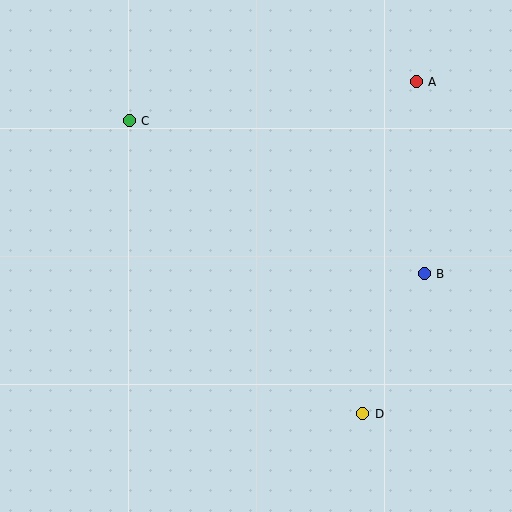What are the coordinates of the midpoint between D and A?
The midpoint between D and A is at (389, 248).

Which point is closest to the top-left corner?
Point C is closest to the top-left corner.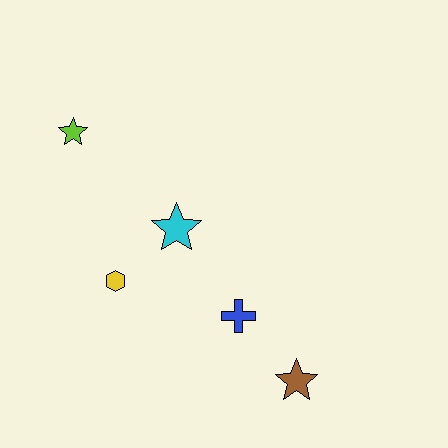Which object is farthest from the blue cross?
The lime star is farthest from the blue cross.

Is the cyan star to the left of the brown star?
Yes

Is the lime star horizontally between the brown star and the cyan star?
No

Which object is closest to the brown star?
The blue cross is closest to the brown star.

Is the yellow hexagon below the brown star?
No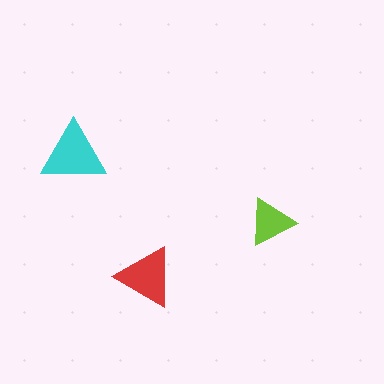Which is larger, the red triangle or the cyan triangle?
The cyan one.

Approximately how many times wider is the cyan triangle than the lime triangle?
About 1.5 times wider.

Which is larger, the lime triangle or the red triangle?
The red one.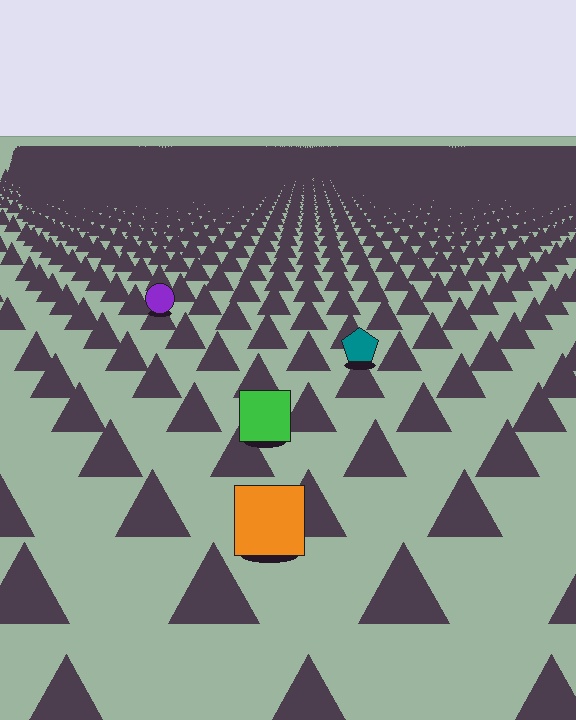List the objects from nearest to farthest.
From nearest to farthest: the orange square, the green square, the teal pentagon, the purple circle.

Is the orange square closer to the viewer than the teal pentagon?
Yes. The orange square is closer — you can tell from the texture gradient: the ground texture is coarser near it.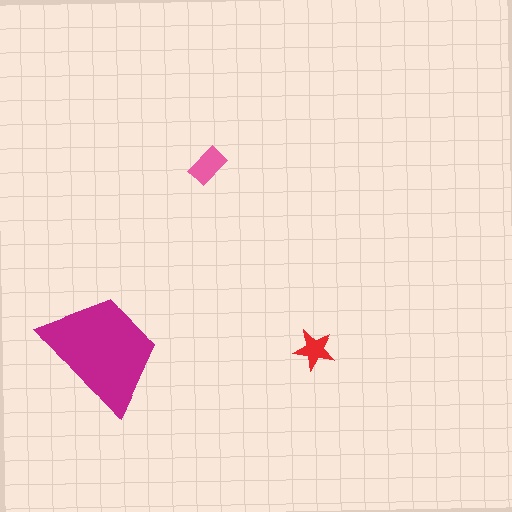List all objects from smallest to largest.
The red star, the pink rectangle, the magenta trapezoid.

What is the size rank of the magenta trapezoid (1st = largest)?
1st.